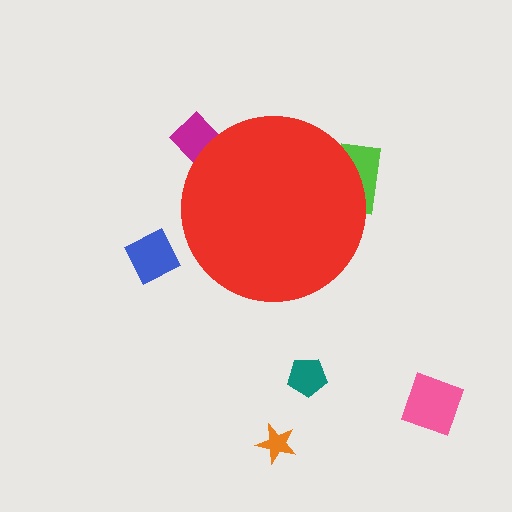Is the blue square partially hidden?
No, the blue square is fully visible.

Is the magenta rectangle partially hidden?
Yes, the magenta rectangle is partially hidden behind the red circle.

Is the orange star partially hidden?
No, the orange star is fully visible.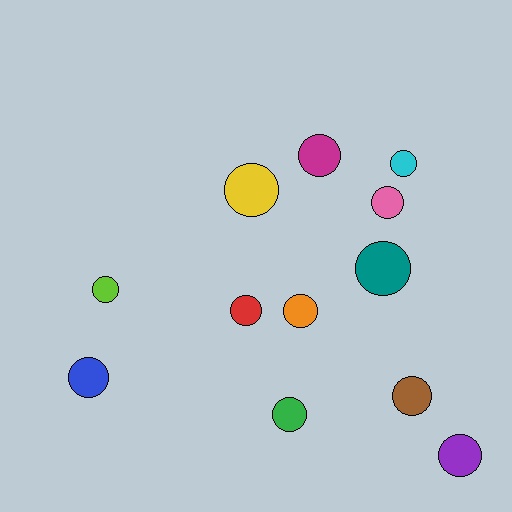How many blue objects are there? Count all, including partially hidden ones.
There is 1 blue object.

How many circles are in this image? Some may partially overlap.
There are 12 circles.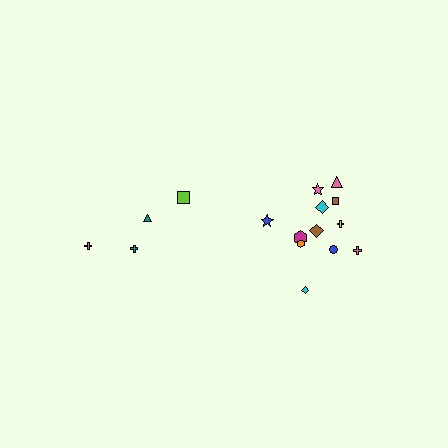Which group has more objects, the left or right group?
The right group.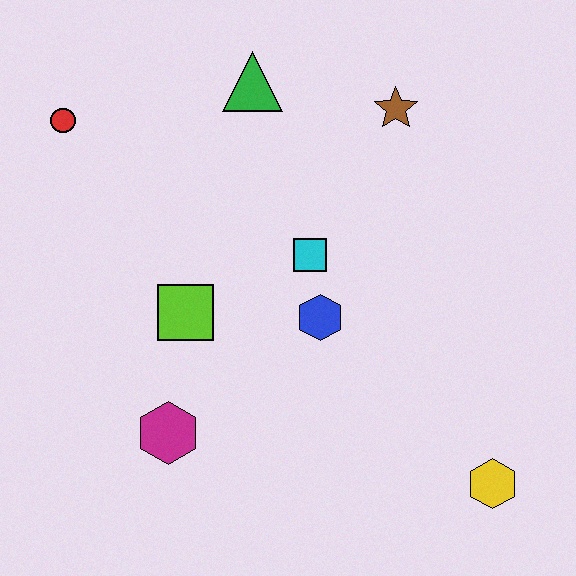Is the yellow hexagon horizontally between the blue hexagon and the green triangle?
No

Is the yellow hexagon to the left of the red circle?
No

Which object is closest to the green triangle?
The brown star is closest to the green triangle.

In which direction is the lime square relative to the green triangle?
The lime square is below the green triangle.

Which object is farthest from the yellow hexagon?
The red circle is farthest from the yellow hexagon.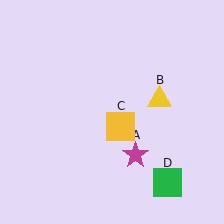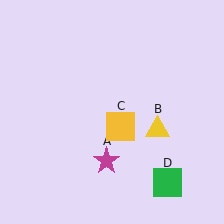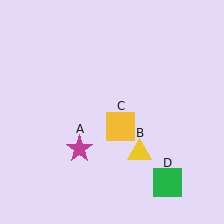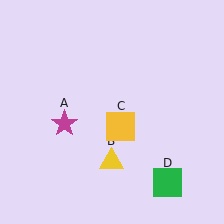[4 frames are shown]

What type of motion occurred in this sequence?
The magenta star (object A), yellow triangle (object B) rotated clockwise around the center of the scene.